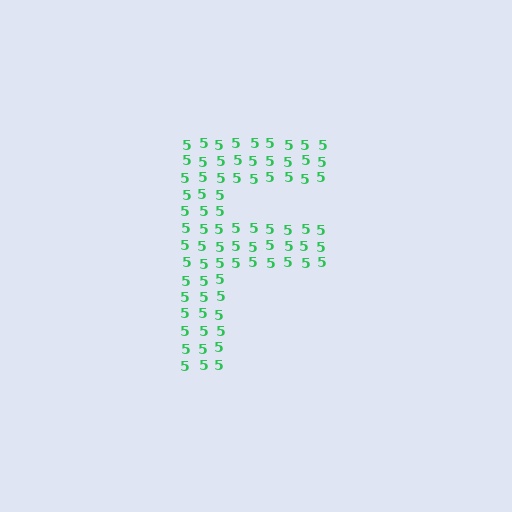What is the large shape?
The large shape is the letter F.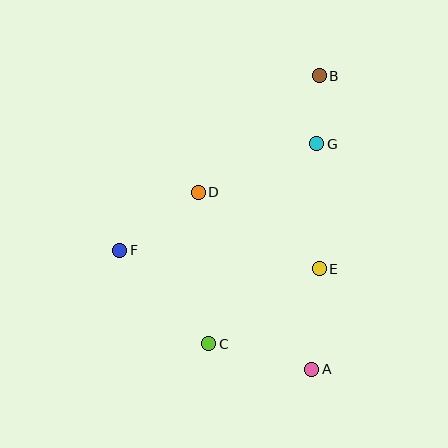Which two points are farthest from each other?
Points A and B are farthest from each other.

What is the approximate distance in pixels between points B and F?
The distance between B and F is approximately 265 pixels.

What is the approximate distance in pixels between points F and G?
The distance between F and G is approximately 224 pixels.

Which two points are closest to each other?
Points B and G are closest to each other.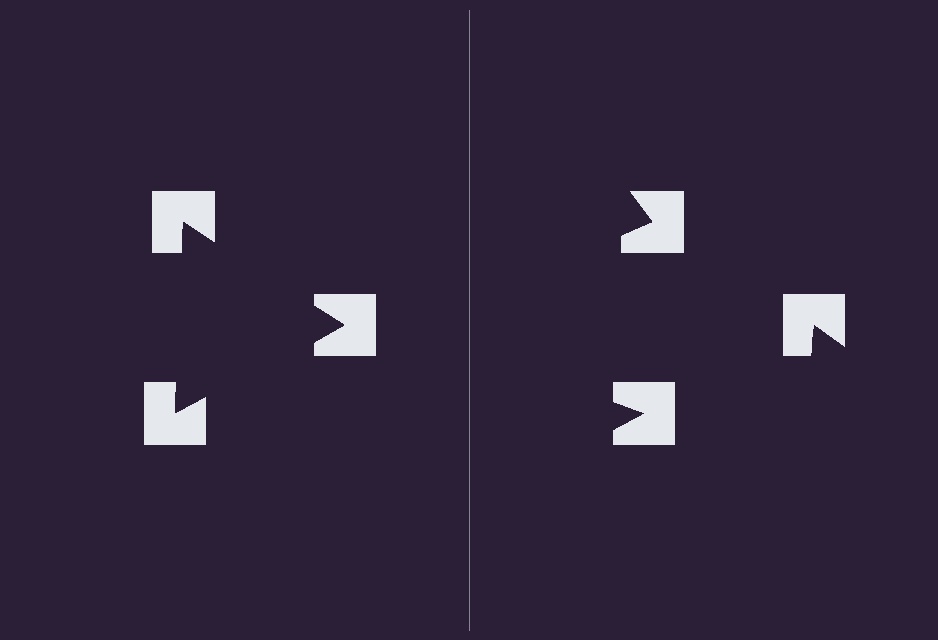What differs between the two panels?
The notched squares are positioned identically on both sides; only the wedge orientations differ. On the left they align to a triangle; on the right they are misaligned.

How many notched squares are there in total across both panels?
6 — 3 on each side.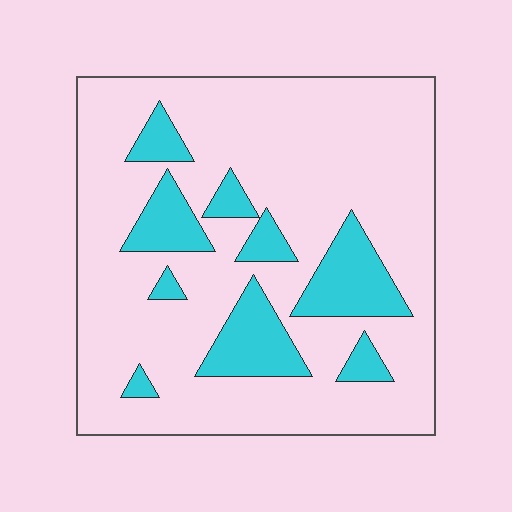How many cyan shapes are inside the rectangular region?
9.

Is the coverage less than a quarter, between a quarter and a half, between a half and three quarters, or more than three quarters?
Less than a quarter.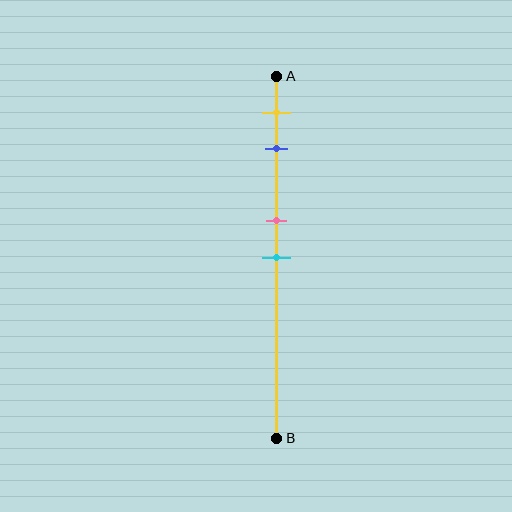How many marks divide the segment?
There are 4 marks dividing the segment.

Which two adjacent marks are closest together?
The pink and cyan marks are the closest adjacent pair.